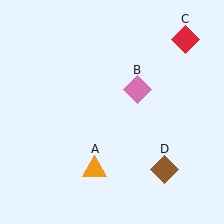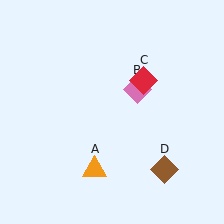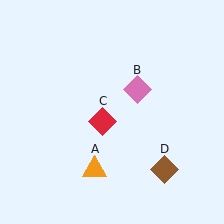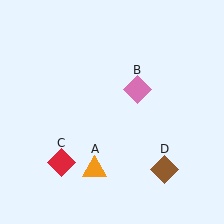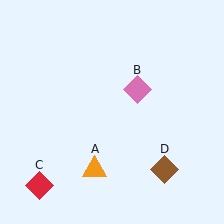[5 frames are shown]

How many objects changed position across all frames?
1 object changed position: red diamond (object C).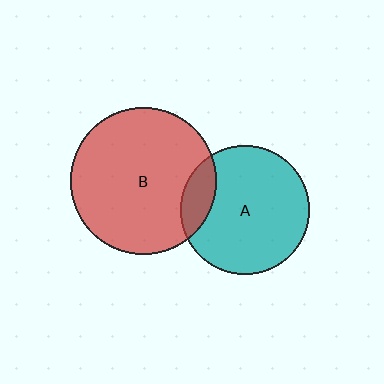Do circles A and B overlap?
Yes.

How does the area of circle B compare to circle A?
Approximately 1.3 times.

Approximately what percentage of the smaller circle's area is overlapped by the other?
Approximately 15%.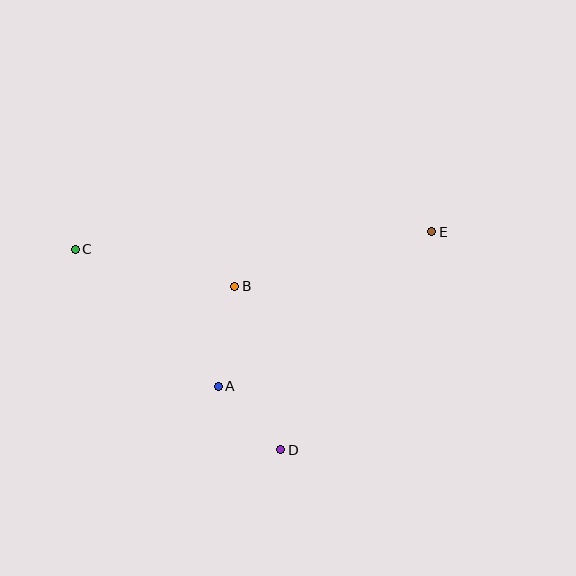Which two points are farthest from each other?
Points C and E are farthest from each other.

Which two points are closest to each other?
Points A and D are closest to each other.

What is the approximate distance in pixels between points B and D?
The distance between B and D is approximately 170 pixels.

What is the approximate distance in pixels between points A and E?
The distance between A and E is approximately 264 pixels.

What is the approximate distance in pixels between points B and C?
The distance between B and C is approximately 164 pixels.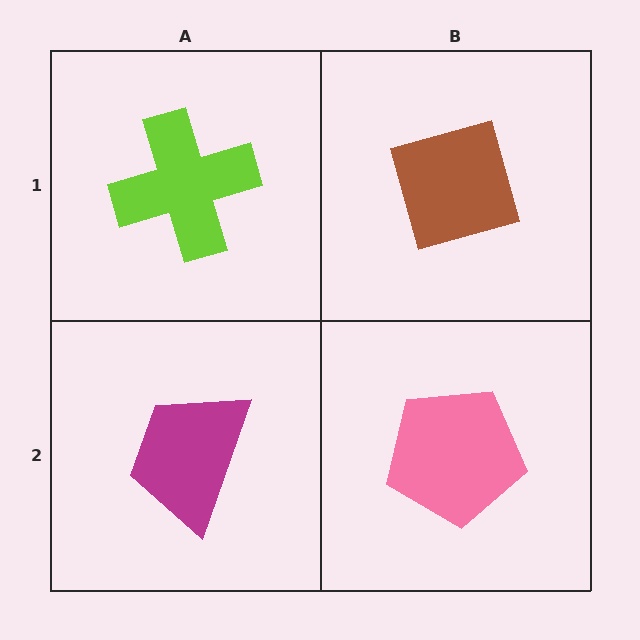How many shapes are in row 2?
2 shapes.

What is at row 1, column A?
A lime cross.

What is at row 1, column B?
A brown diamond.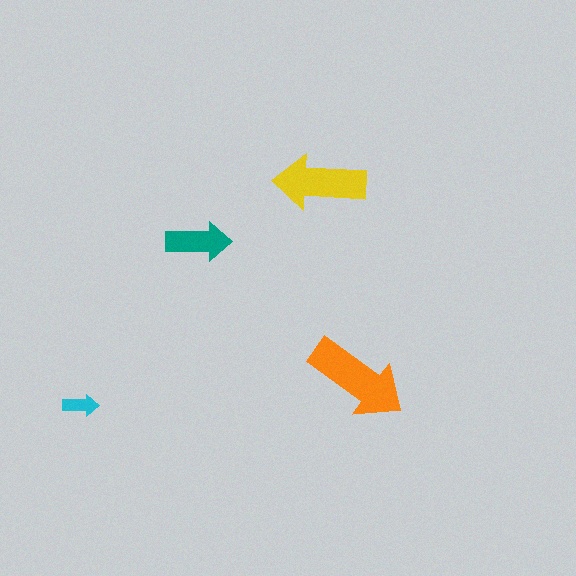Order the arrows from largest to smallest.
the orange one, the yellow one, the teal one, the cyan one.